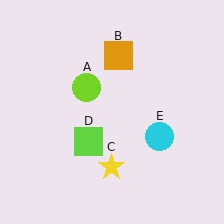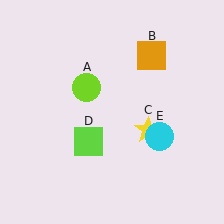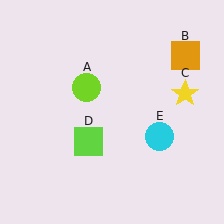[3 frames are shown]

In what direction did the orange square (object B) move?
The orange square (object B) moved right.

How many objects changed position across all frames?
2 objects changed position: orange square (object B), yellow star (object C).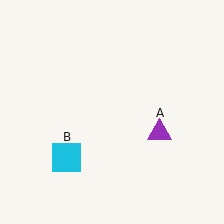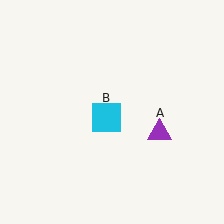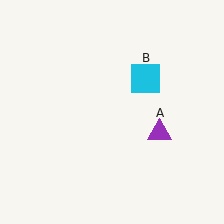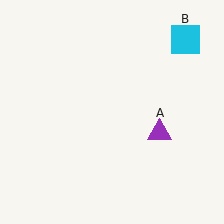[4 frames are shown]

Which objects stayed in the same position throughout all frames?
Purple triangle (object A) remained stationary.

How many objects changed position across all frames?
1 object changed position: cyan square (object B).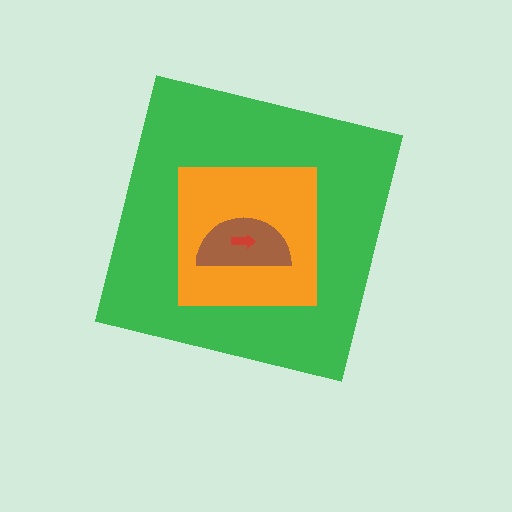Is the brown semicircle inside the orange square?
Yes.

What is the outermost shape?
The green square.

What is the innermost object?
The red arrow.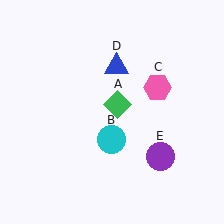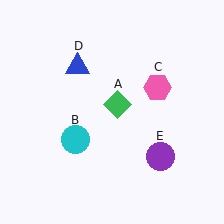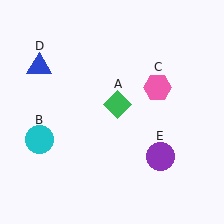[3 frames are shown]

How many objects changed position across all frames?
2 objects changed position: cyan circle (object B), blue triangle (object D).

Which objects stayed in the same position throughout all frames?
Green diamond (object A) and pink hexagon (object C) and purple circle (object E) remained stationary.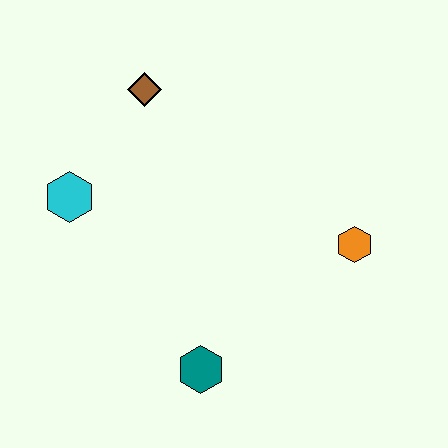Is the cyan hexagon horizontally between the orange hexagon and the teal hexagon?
No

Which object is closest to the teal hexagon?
The orange hexagon is closest to the teal hexagon.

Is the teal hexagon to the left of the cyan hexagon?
No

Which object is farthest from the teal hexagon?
The brown diamond is farthest from the teal hexagon.